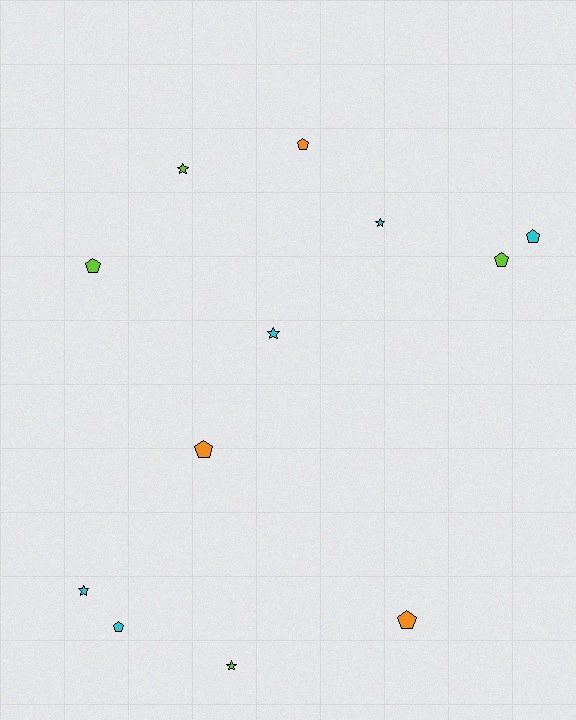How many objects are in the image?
There are 12 objects.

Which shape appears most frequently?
Pentagon, with 7 objects.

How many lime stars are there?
There are 2 lime stars.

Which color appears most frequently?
Cyan, with 5 objects.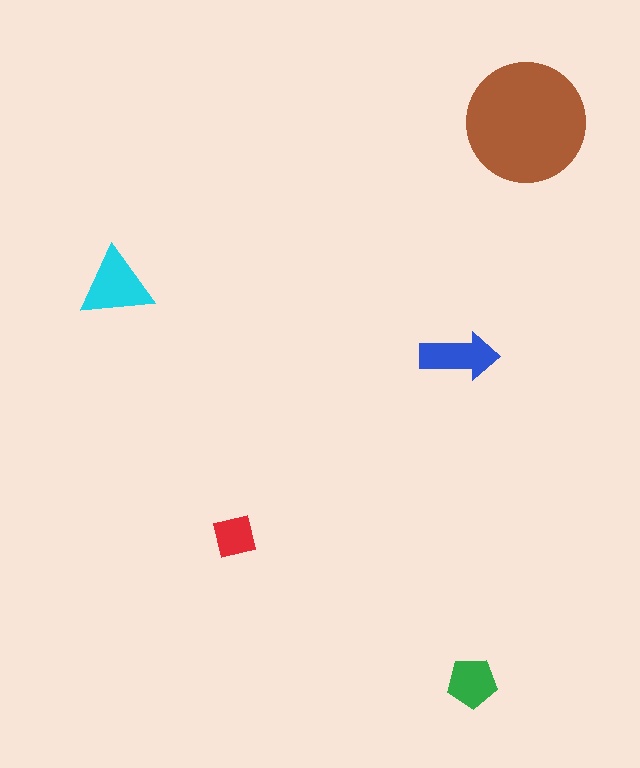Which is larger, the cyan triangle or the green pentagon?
The cyan triangle.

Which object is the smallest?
The red square.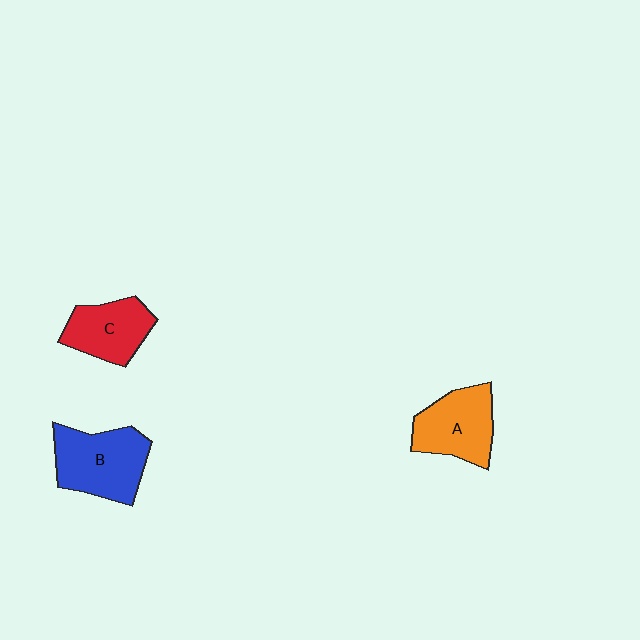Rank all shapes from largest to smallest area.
From largest to smallest: B (blue), A (orange), C (red).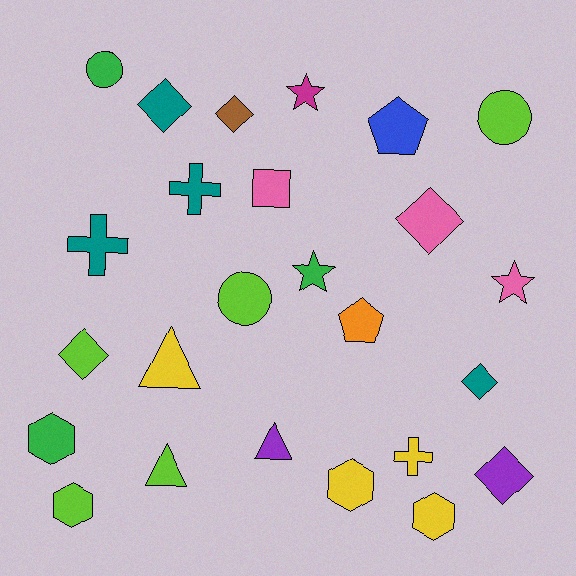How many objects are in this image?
There are 25 objects.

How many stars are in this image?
There are 3 stars.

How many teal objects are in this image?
There are 4 teal objects.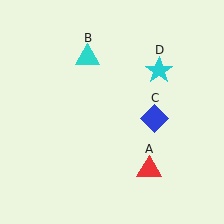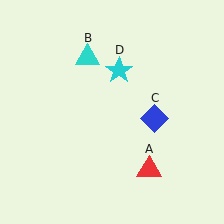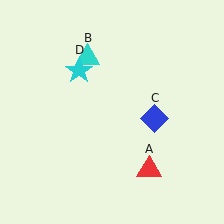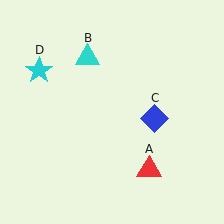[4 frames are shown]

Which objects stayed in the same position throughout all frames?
Red triangle (object A) and cyan triangle (object B) and blue diamond (object C) remained stationary.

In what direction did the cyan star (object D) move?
The cyan star (object D) moved left.